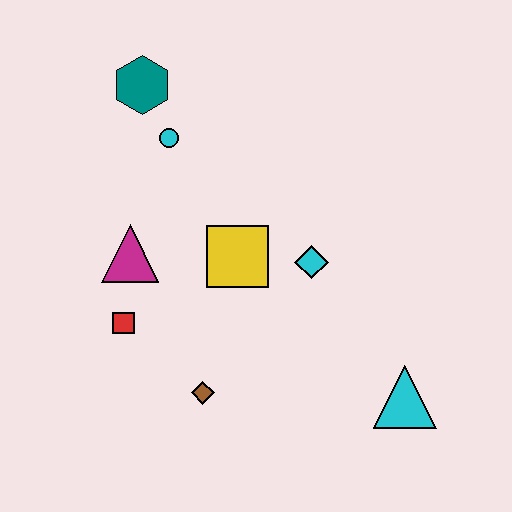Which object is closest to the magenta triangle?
The red square is closest to the magenta triangle.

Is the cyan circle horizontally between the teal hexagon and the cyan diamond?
Yes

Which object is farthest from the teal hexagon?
The cyan triangle is farthest from the teal hexagon.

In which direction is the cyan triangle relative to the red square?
The cyan triangle is to the right of the red square.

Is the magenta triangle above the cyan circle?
No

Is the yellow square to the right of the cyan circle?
Yes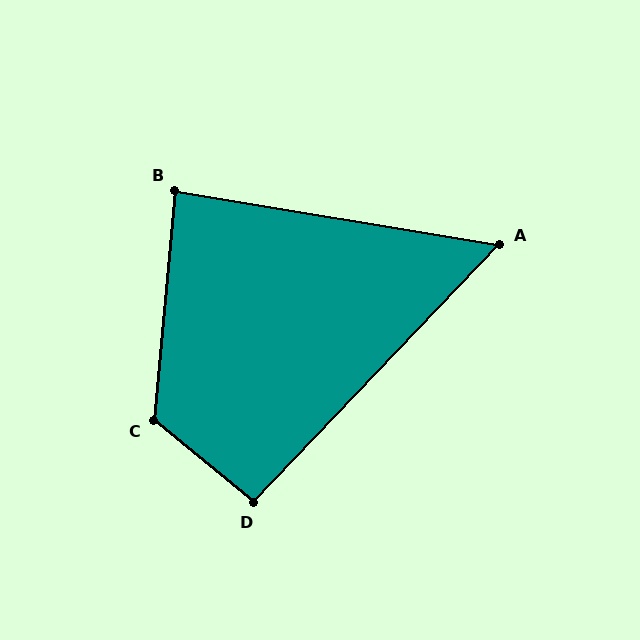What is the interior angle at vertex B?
Approximately 86 degrees (approximately right).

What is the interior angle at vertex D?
Approximately 94 degrees (approximately right).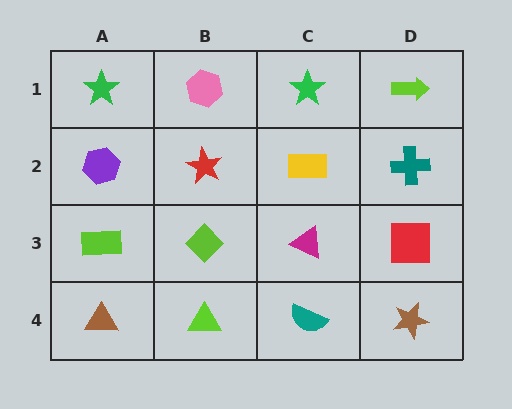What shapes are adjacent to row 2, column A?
A green star (row 1, column A), a lime rectangle (row 3, column A), a red star (row 2, column B).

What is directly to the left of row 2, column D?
A yellow rectangle.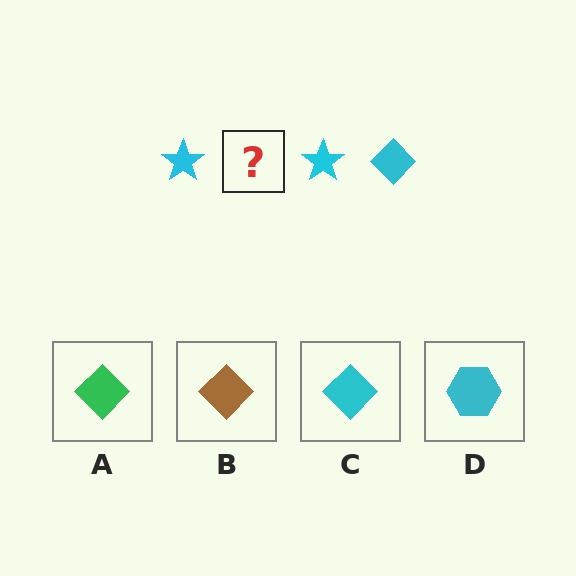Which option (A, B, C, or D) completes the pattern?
C.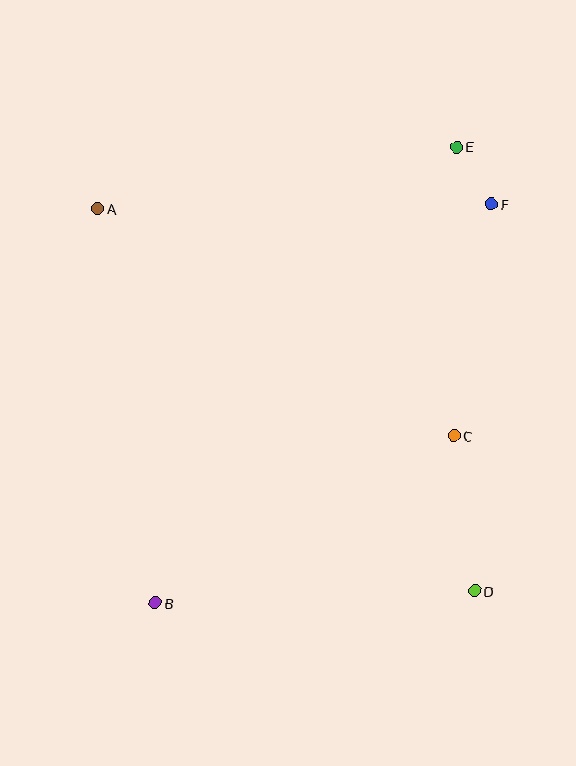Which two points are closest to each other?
Points E and F are closest to each other.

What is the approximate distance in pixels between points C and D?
The distance between C and D is approximately 157 pixels.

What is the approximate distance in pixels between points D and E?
The distance between D and E is approximately 445 pixels.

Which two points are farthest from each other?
Points B and E are farthest from each other.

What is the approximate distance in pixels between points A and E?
The distance between A and E is approximately 364 pixels.